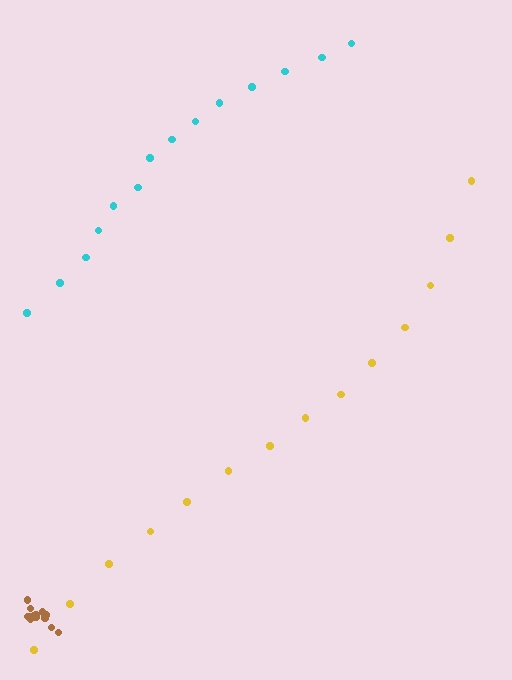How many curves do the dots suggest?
There are 3 distinct paths.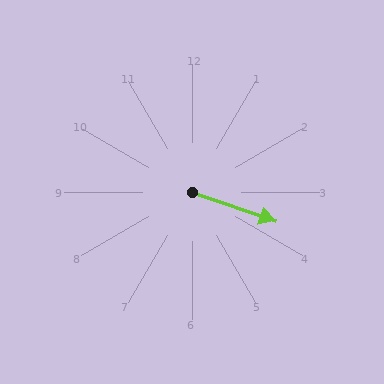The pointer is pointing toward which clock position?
Roughly 4 o'clock.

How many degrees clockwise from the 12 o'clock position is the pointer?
Approximately 109 degrees.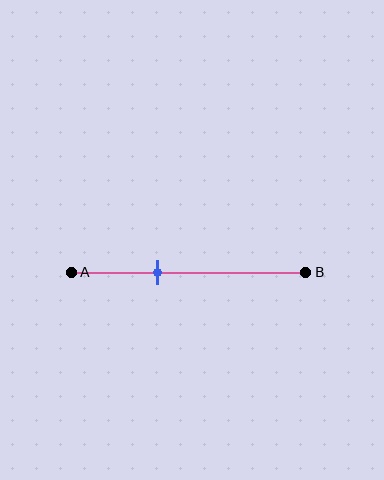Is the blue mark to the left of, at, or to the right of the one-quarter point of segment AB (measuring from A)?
The blue mark is to the right of the one-quarter point of segment AB.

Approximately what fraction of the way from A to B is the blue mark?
The blue mark is approximately 35% of the way from A to B.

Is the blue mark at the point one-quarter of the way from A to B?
No, the mark is at about 35% from A, not at the 25% one-quarter point.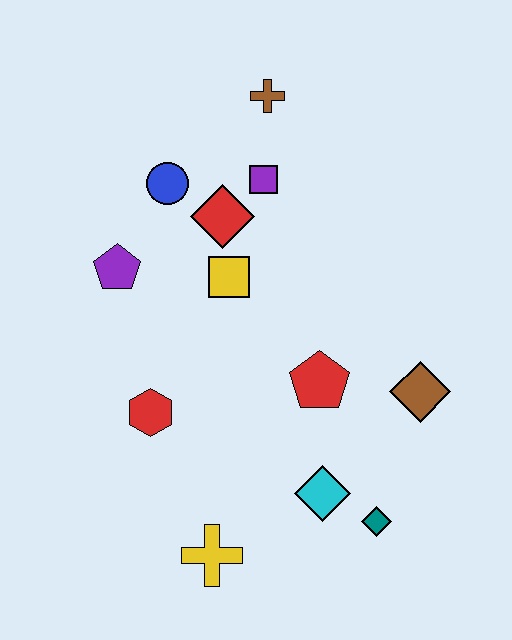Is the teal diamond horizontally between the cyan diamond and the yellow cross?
No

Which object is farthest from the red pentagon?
The brown cross is farthest from the red pentagon.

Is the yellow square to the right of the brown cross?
No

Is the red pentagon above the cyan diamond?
Yes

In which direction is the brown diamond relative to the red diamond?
The brown diamond is to the right of the red diamond.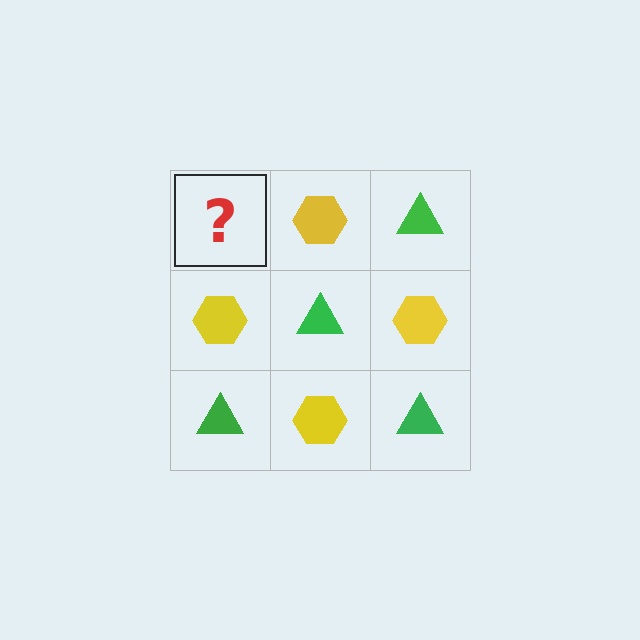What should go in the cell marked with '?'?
The missing cell should contain a green triangle.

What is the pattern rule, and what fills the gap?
The rule is that it alternates green triangle and yellow hexagon in a checkerboard pattern. The gap should be filled with a green triangle.